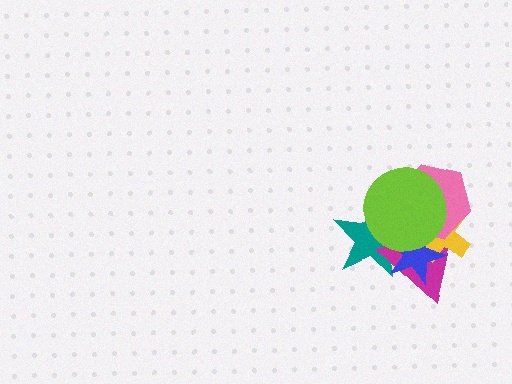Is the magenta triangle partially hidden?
Yes, it is partially covered by another shape.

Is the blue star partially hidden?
Yes, it is partially covered by another shape.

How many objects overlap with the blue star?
5 objects overlap with the blue star.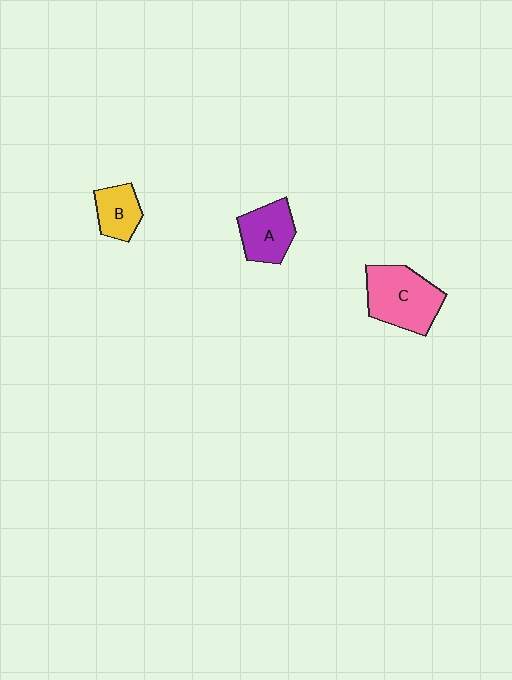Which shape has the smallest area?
Shape B (yellow).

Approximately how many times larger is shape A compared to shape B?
Approximately 1.3 times.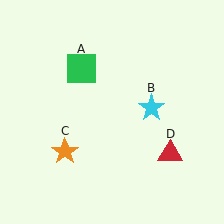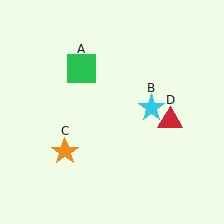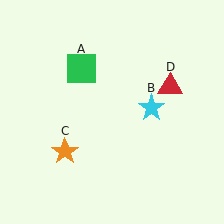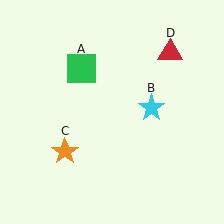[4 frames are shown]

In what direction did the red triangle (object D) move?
The red triangle (object D) moved up.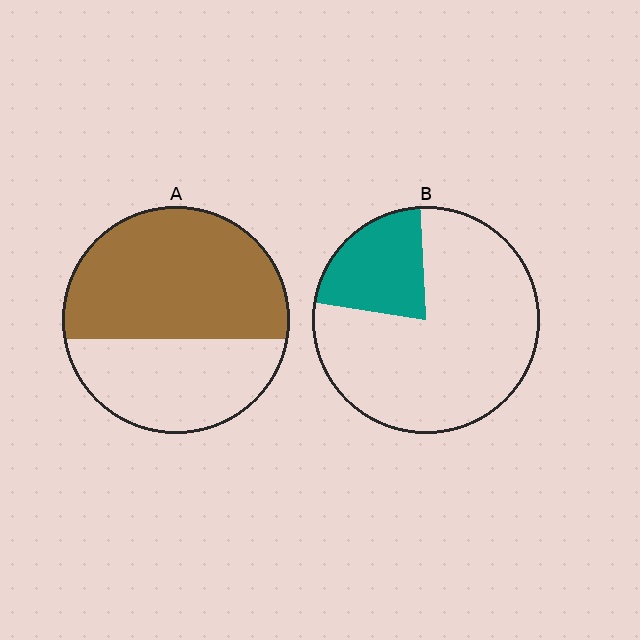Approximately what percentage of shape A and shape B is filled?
A is approximately 60% and B is approximately 20%.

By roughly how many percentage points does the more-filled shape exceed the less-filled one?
By roughly 40 percentage points (A over B).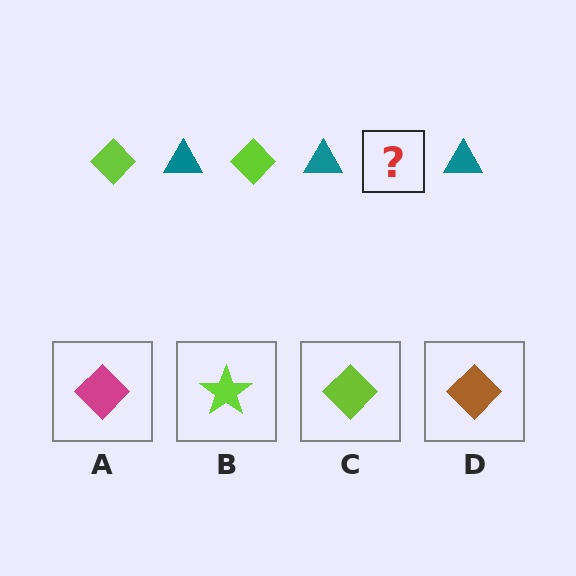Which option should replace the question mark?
Option C.